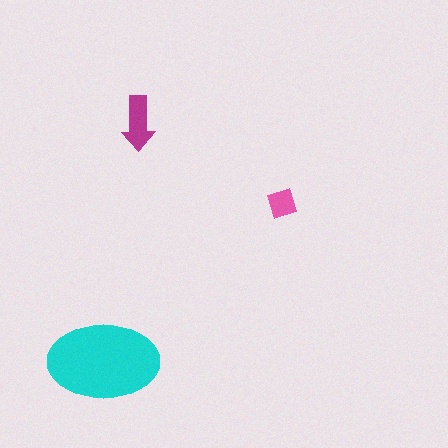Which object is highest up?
The magenta arrow is topmost.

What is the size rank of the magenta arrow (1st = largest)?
2nd.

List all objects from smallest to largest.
The pink diamond, the magenta arrow, the cyan ellipse.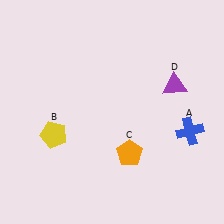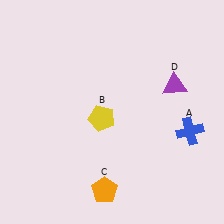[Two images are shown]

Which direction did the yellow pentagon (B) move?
The yellow pentagon (B) moved right.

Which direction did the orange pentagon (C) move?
The orange pentagon (C) moved down.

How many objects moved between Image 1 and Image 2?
2 objects moved between the two images.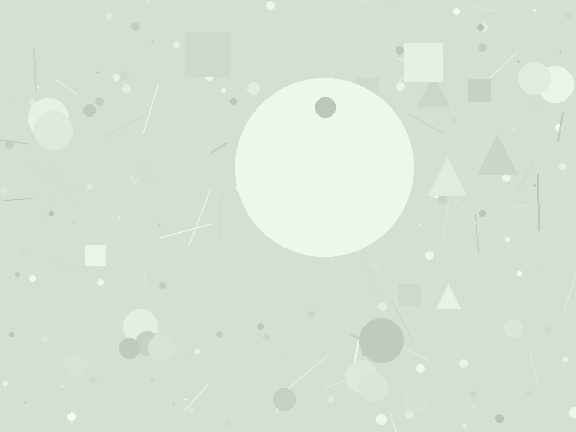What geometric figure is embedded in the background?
A circle is embedded in the background.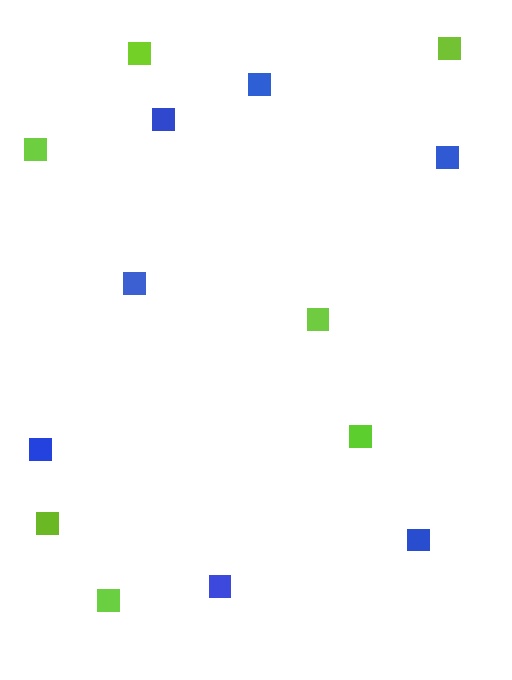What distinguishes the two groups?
There are 2 groups: one group of blue squares (7) and one group of lime squares (7).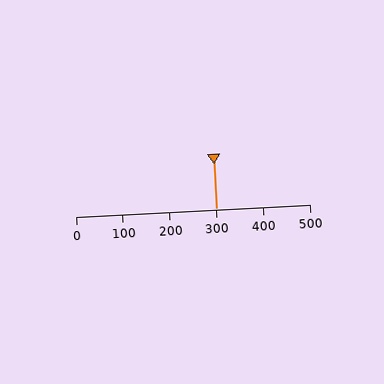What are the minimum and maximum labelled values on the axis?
The axis runs from 0 to 500.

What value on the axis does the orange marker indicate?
The marker indicates approximately 300.